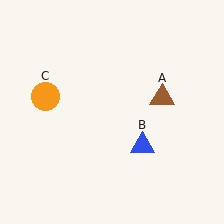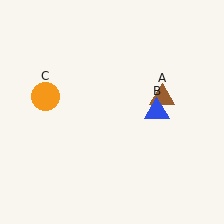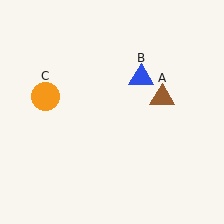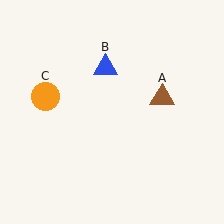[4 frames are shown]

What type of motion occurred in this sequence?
The blue triangle (object B) rotated counterclockwise around the center of the scene.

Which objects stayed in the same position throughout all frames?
Brown triangle (object A) and orange circle (object C) remained stationary.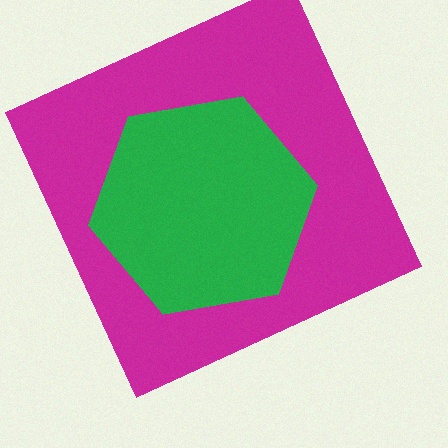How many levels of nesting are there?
2.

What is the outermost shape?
The magenta square.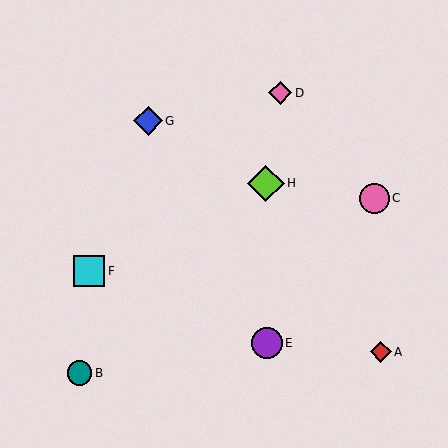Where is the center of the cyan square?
The center of the cyan square is at (89, 271).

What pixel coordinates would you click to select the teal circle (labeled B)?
Click at (79, 373) to select the teal circle B.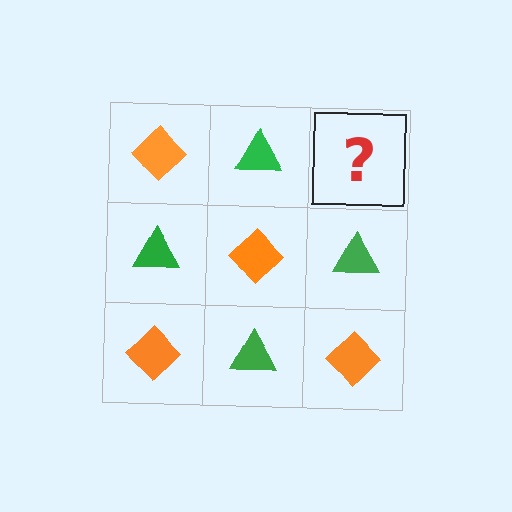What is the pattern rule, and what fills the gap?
The rule is that it alternates orange diamond and green triangle in a checkerboard pattern. The gap should be filled with an orange diamond.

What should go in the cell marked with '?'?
The missing cell should contain an orange diamond.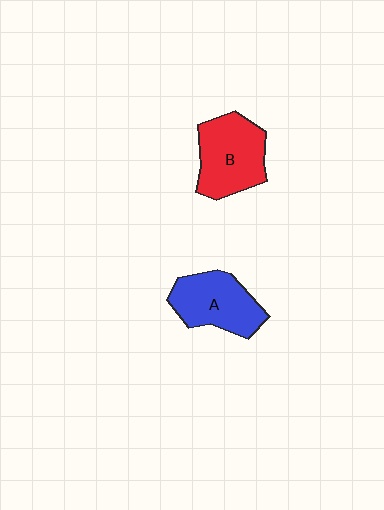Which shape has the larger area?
Shape B (red).